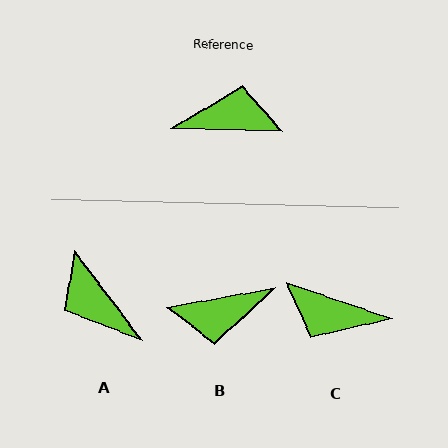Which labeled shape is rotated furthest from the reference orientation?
B, about 168 degrees away.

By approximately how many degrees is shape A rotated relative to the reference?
Approximately 129 degrees counter-clockwise.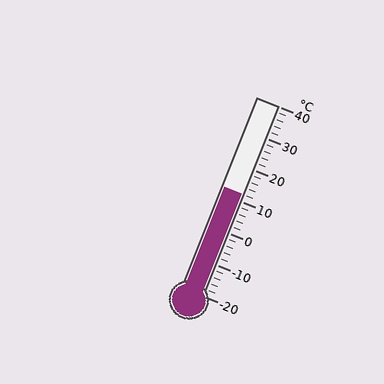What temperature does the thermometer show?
The thermometer shows approximately 12°C.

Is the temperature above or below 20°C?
The temperature is below 20°C.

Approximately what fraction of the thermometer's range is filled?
The thermometer is filled to approximately 55% of its range.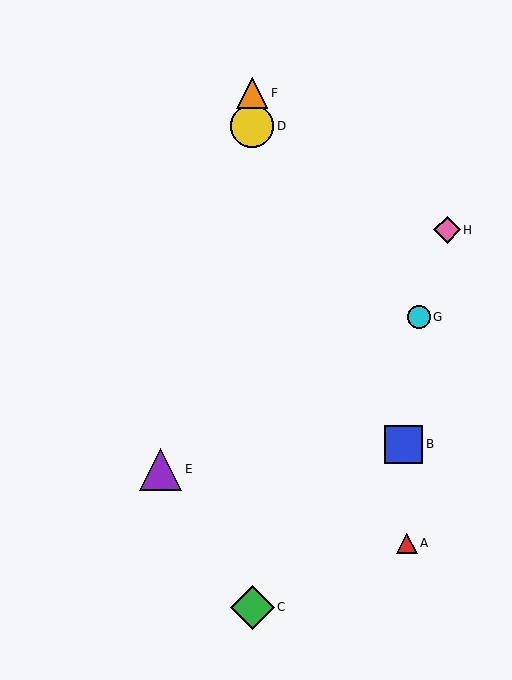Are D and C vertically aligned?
Yes, both are at x≈252.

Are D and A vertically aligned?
No, D is at x≈252 and A is at x≈407.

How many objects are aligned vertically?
3 objects (C, D, F) are aligned vertically.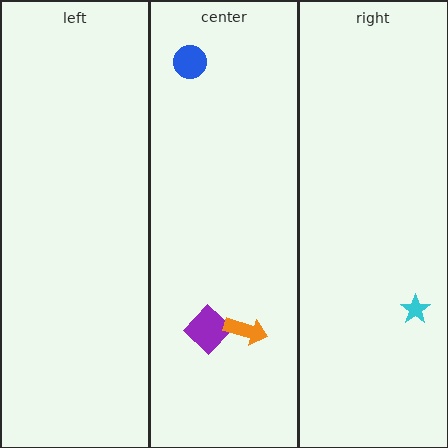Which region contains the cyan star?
The right region.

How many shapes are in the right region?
1.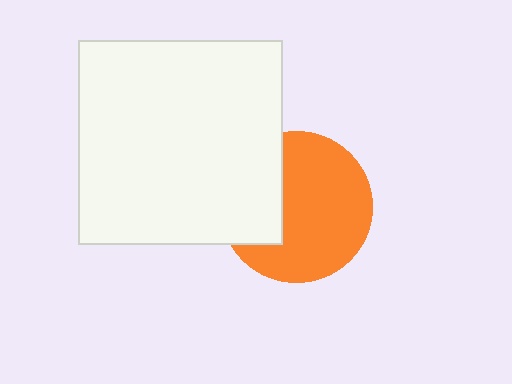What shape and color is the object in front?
The object in front is a white square.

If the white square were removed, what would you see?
You would see the complete orange circle.